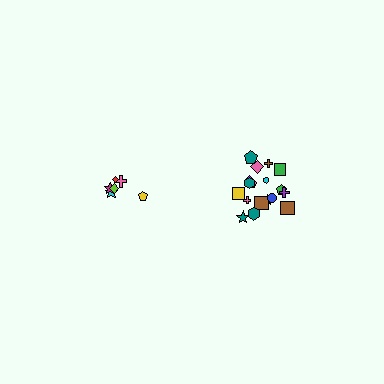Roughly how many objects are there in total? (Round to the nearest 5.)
Roughly 25 objects in total.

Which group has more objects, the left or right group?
The right group.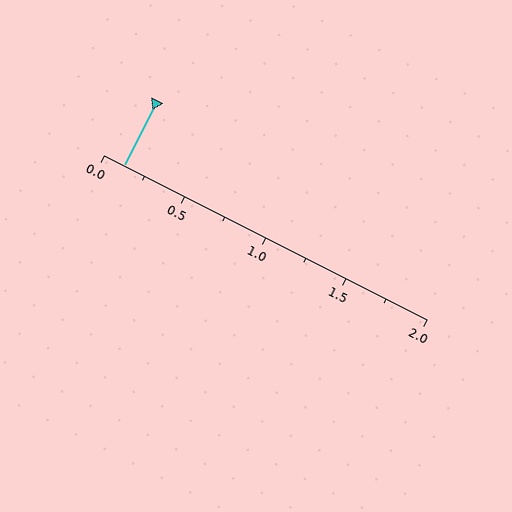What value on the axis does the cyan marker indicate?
The marker indicates approximately 0.12.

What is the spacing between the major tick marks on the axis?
The major ticks are spaced 0.5 apart.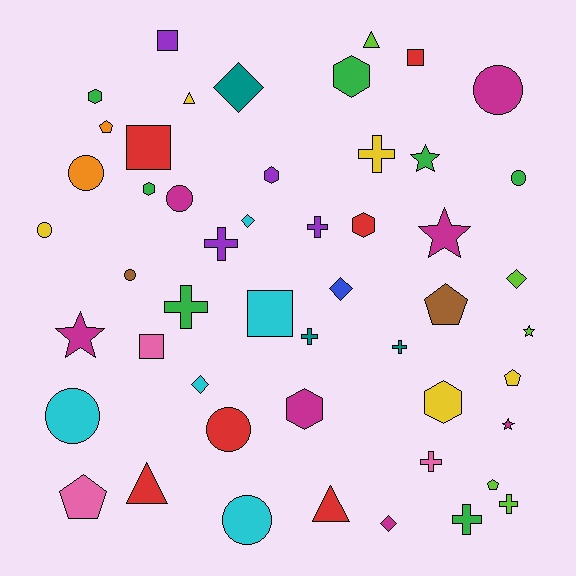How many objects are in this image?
There are 50 objects.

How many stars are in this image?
There are 5 stars.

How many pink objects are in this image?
There are 3 pink objects.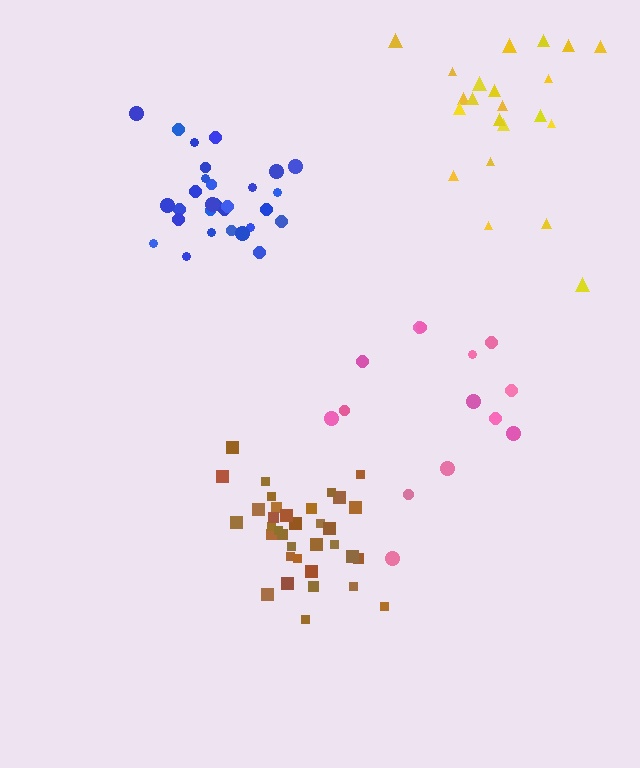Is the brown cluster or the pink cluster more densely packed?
Brown.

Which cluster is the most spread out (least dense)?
Pink.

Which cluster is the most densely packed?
Brown.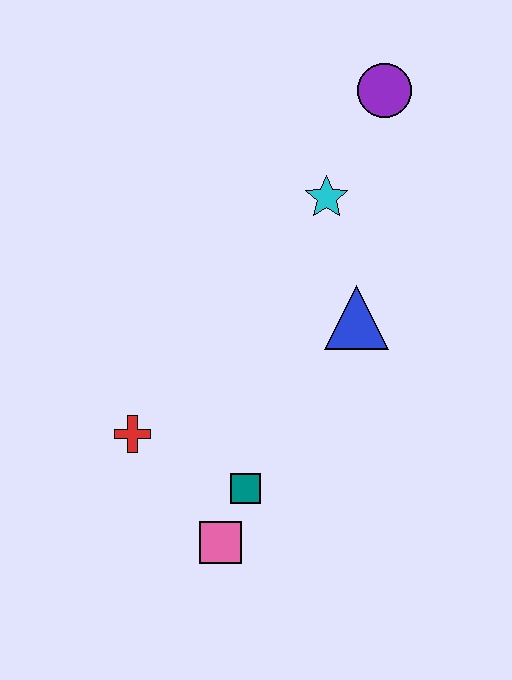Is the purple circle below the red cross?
No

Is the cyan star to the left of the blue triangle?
Yes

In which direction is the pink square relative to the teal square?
The pink square is below the teal square.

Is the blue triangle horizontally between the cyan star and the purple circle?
Yes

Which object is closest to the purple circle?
The cyan star is closest to the purple circle.